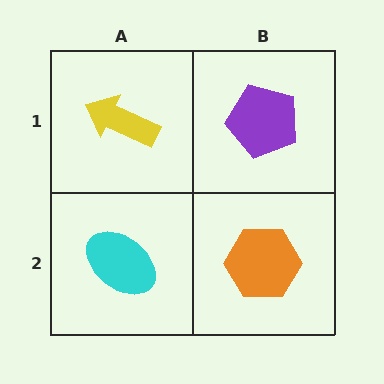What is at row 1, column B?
A purple pentagon.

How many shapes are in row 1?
2 shapes.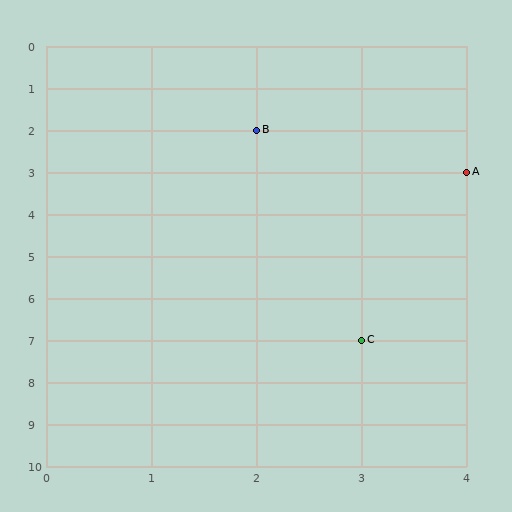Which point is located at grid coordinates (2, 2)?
Point B is at (2, 2).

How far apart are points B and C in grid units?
Points B and C are 1 column and 5 rows apart (about 5.1 grid units diagonally).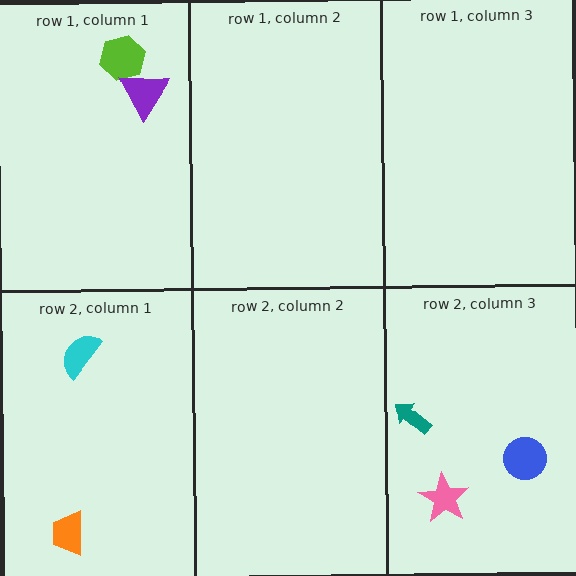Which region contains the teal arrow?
The row 2, column 3 region.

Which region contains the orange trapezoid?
The row 2, column 1 region.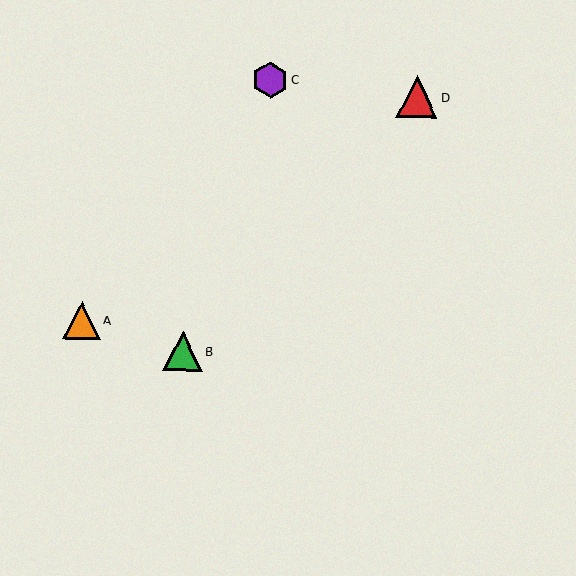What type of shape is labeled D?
Shape D is a red triangle.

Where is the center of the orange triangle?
The center of the orange triangle is at (81, 320).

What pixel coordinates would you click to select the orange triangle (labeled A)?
Click at (81, 320) to select the orange triangle A.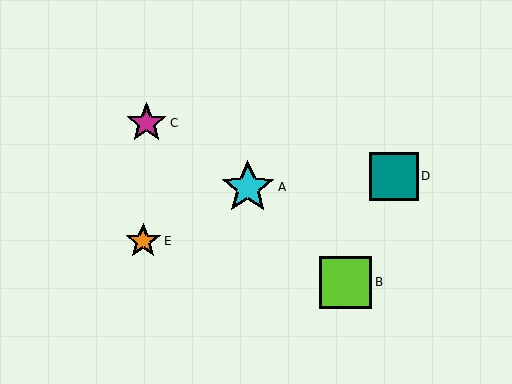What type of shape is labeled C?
Shape C is a magenta star.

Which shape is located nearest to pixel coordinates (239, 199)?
The cyan star (labeled A) at (248, 187) is nearest to that location.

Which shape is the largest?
The cyan star (labeled A) is the largest.